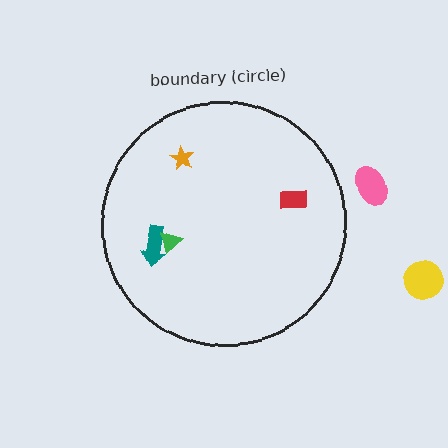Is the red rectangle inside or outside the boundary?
Inside.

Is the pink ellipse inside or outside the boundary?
Outside.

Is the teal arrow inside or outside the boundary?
Inside.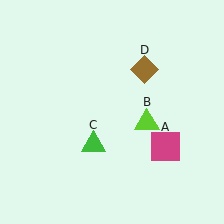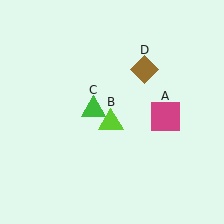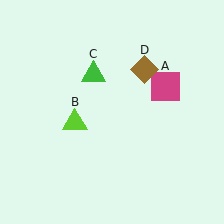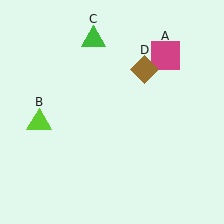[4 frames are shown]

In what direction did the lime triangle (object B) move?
The lime triangle (object B) moved left.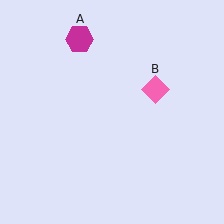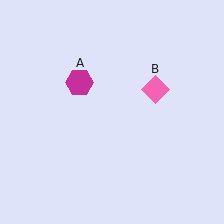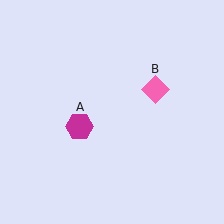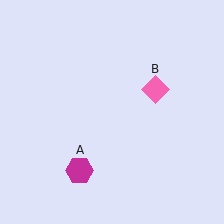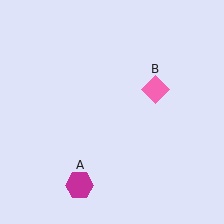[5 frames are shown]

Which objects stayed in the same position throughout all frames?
Pink diamond (object B) remained stationary.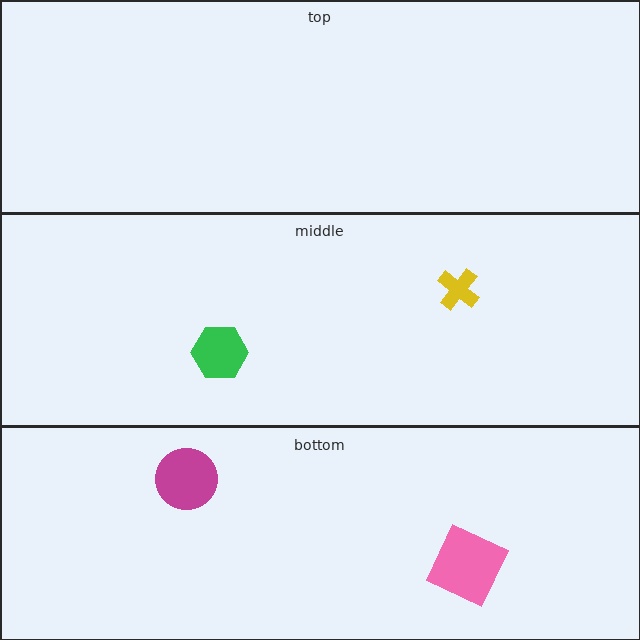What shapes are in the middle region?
The yellow cross, the green hexagon.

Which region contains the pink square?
The bottom region.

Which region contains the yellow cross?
The middle region.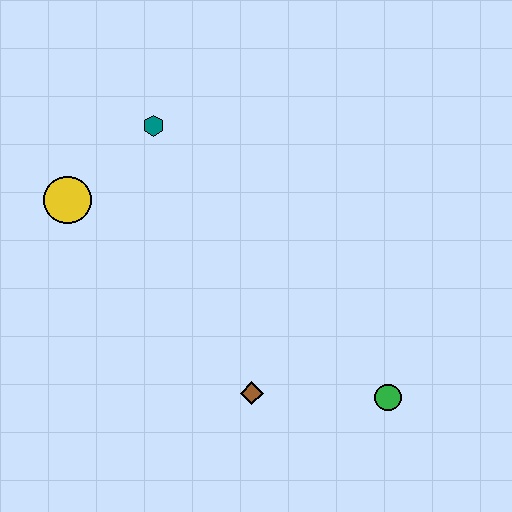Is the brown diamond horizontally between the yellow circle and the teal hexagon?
No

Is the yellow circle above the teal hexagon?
No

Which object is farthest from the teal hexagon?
The green circle is farthest from the teal hexagon.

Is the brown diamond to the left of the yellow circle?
No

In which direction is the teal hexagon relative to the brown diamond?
The teal hexagon is above the brown diamond.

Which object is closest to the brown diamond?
The green circle is closest to the brown diamond.